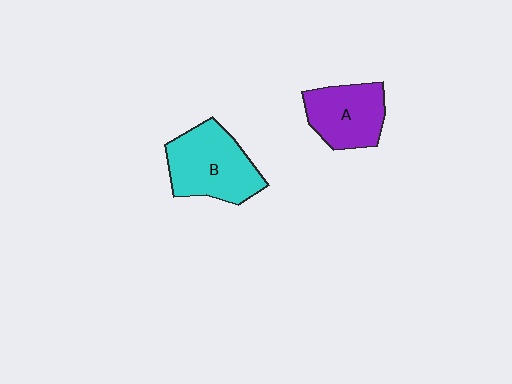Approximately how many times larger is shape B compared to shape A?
Approximately 1.3 times.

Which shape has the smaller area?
Shape A (purple).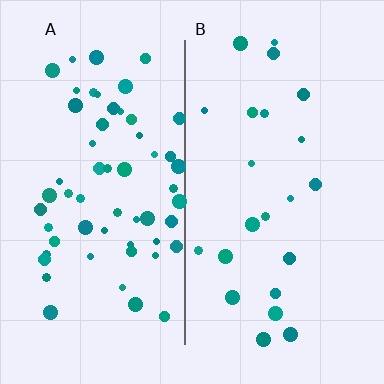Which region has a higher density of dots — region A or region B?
A (the left).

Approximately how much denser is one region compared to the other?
Approximately 2.6× — region A over region B.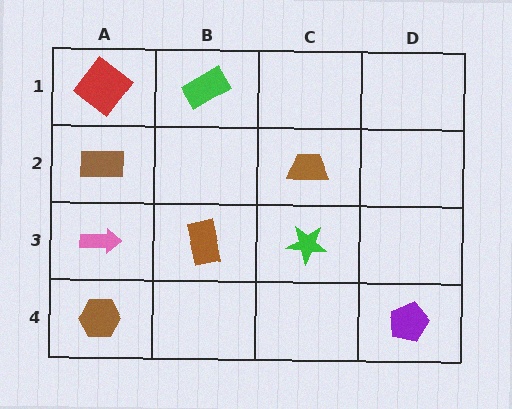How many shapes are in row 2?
2 shapes.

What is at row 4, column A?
A brown hexagon.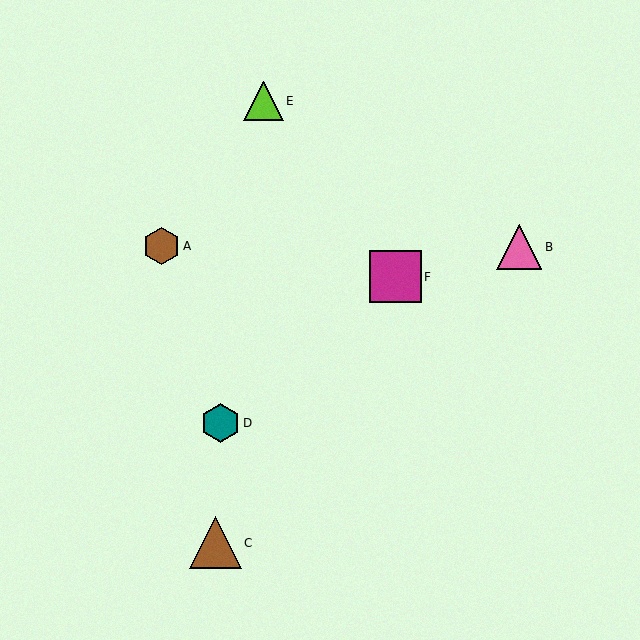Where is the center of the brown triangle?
The center of the brown triangle is at (215, 543).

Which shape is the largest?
The brown triangle (labeled C) is the largest.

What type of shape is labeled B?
Shape B is a pink triangle.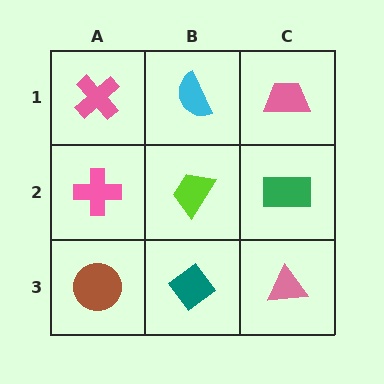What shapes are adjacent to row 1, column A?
A pink cross (row 2, column A), a cyan semicircle (row 1, column B).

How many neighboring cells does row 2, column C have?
3.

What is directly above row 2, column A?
A pink cross.